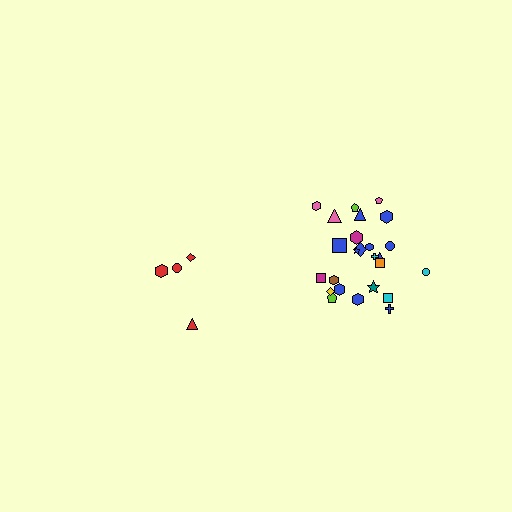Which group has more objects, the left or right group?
The right group.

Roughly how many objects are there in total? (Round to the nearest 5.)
Roughly 30 objects in total.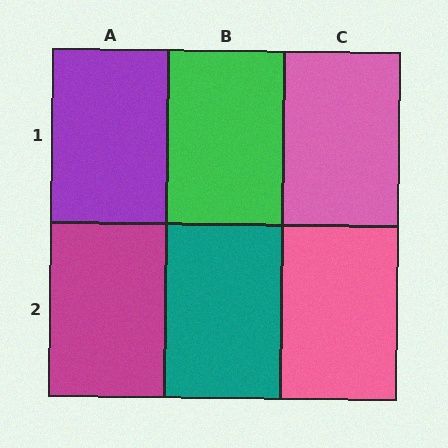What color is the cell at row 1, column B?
Green.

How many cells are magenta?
1 cell is magenta.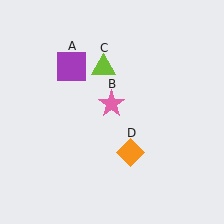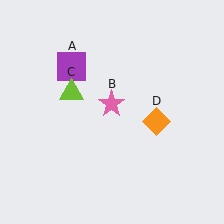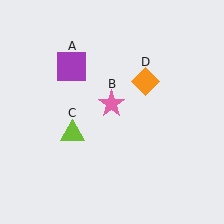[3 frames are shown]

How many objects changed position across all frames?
2 objects changed position: lime triangle (object C), orange diamond (object D).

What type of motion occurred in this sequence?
The lime triangle (object C), orange diamond (object D) rotated counterclockwise around the center of the scene.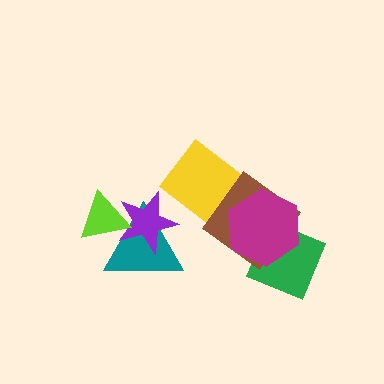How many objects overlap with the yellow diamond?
1 object overlaps with the yellow diamond.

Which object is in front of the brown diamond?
The magenta hexagon is in front of the brown diamond.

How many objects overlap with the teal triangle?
2 objects overlap with the teal triangle.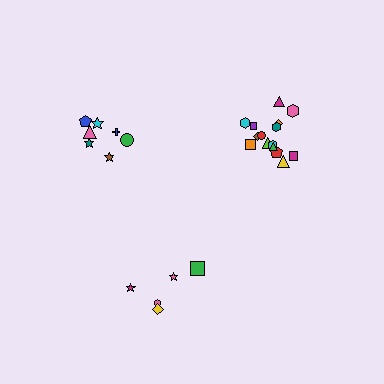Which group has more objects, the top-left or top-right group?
The top-right group.